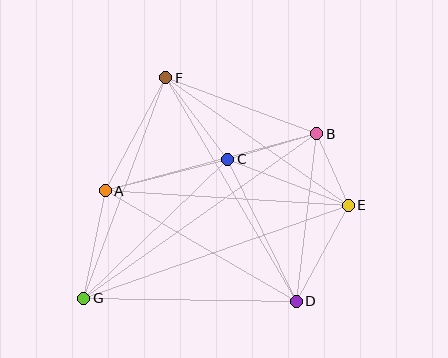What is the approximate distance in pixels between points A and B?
The distance between A and B is approximately 219 pixels.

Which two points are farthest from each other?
Points B and G are farthest from each other.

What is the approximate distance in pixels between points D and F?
The distance between D and F is approximately 259 pixels.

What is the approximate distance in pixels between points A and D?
The distance between A and D is approximately 221 pixels.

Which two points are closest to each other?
Points B and E are closest to each other.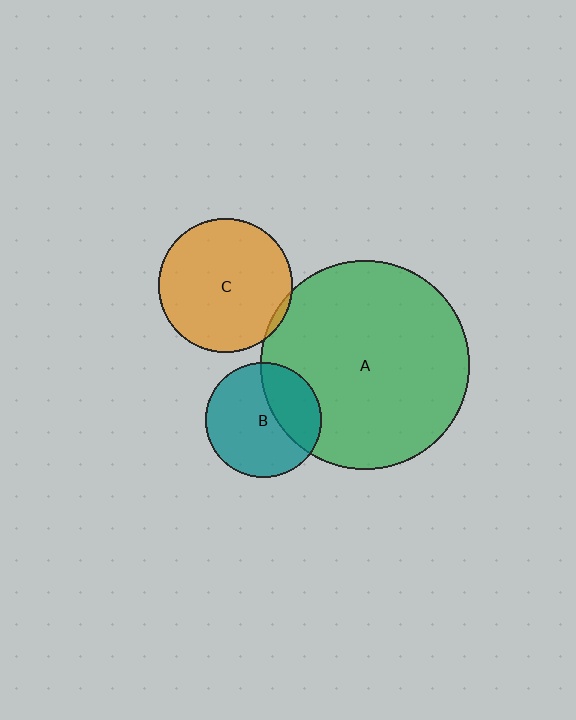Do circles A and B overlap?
Yes.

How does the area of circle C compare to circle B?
Approximately 1.3 times.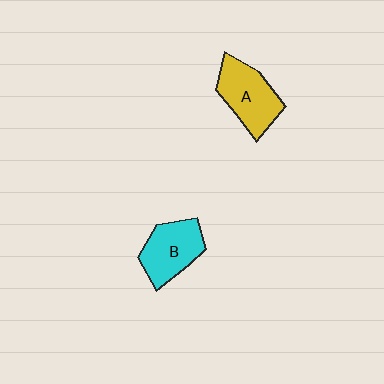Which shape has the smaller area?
Shape B (cyan).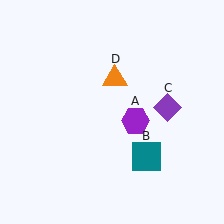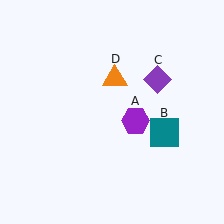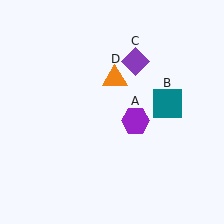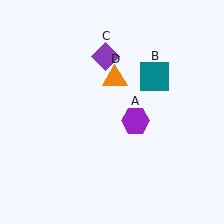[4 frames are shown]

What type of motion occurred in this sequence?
The teal square (object B), purple diamond (object C) rotated counterclockwise around the center of the scene.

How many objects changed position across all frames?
2 objects changed position: teal square (object B), purple diamond (object C).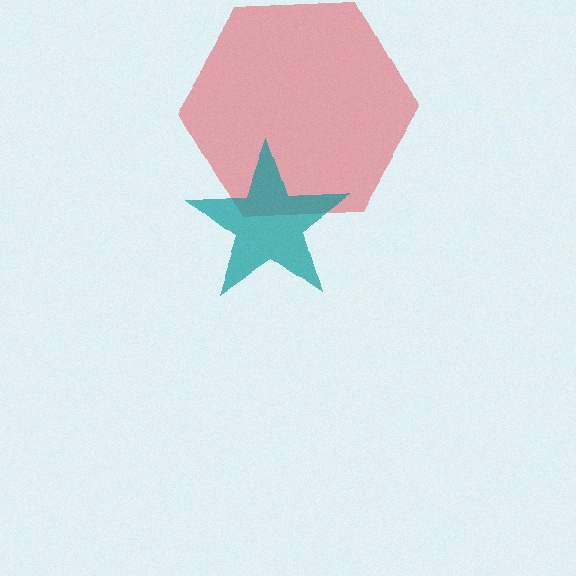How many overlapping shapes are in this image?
There are 2 overlapping shapes in the image.